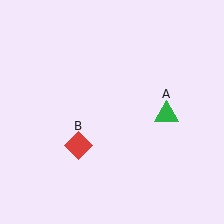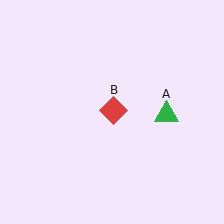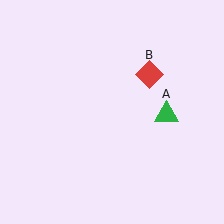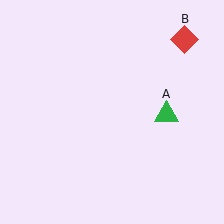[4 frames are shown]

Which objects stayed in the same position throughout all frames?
Green triangle (object A) remained stationary.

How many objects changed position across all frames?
1 object changed position: red diamond (object B).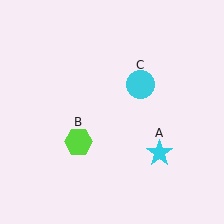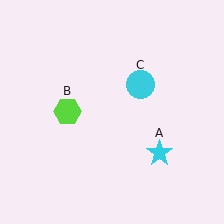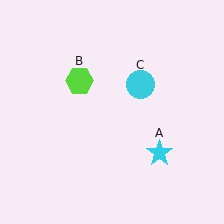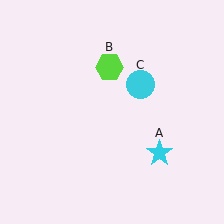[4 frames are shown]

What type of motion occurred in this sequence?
The lime hexagon (object B) rotated clockwise around the center of the scene.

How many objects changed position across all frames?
1 object changed position: lime hexagon (object B).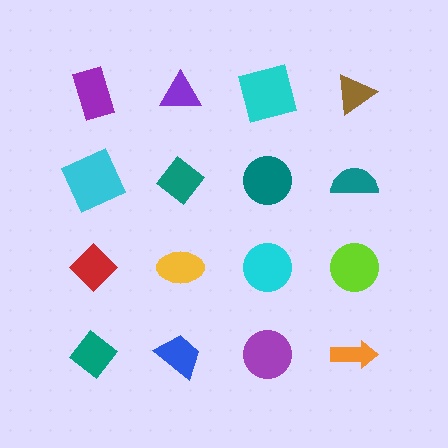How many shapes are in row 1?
4 shapes.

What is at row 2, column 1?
A cyan square.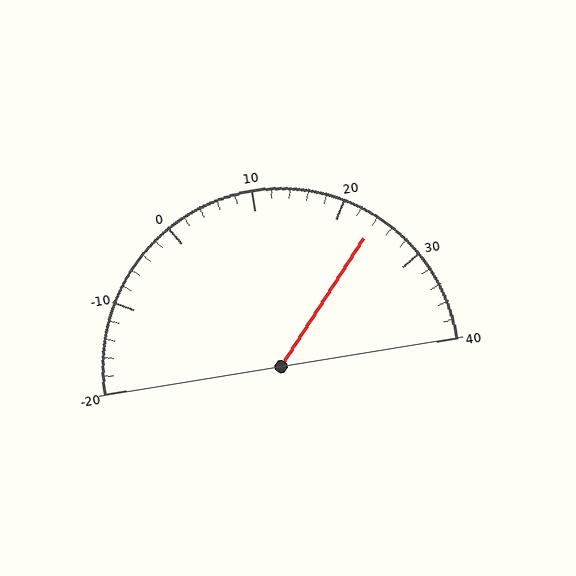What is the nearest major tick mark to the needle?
The nearest major tick mark is 20.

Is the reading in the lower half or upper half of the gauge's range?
The reading is in the upper half of the range (-20 to 40).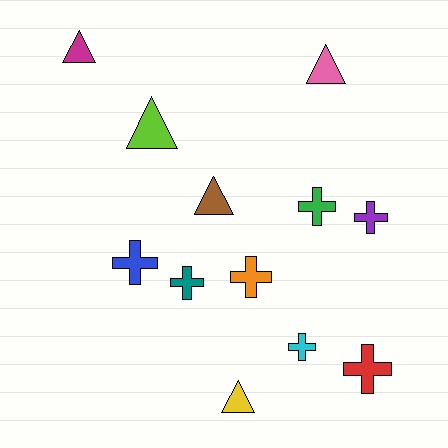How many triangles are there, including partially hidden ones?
There are 5 triangles.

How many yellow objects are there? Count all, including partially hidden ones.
There is 1 yellow object.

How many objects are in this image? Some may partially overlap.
There are 12 objects.